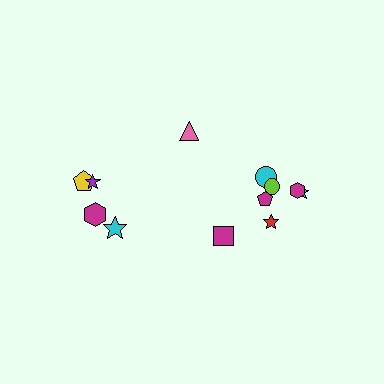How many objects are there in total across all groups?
There are 12 objects.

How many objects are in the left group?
There are 4 objects.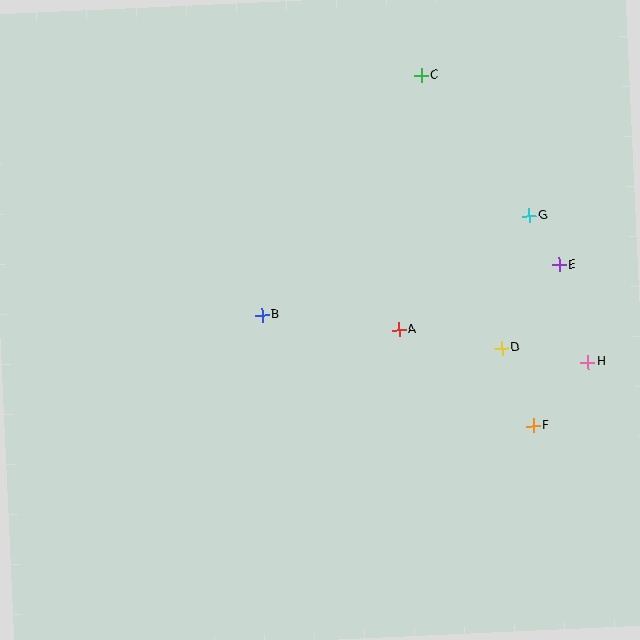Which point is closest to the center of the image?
Point B at (262, 315) is closest to the center.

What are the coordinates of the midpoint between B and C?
The midpoint between B and C is at (342, 195).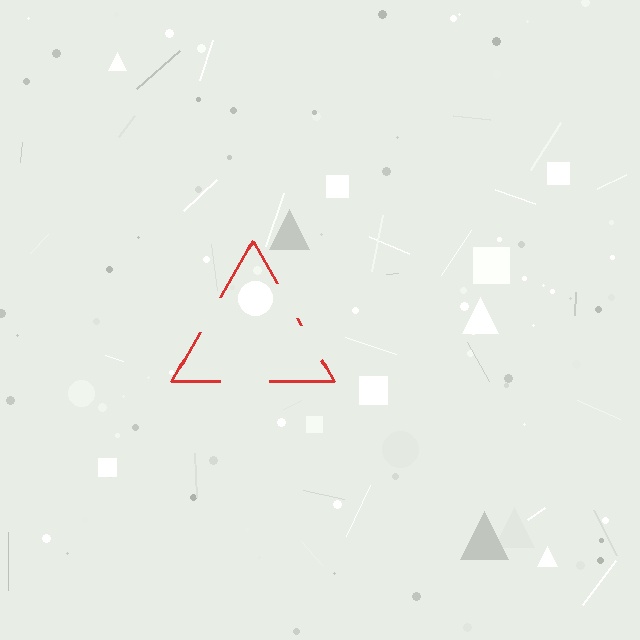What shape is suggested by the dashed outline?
The dashed outline suggests a triangle.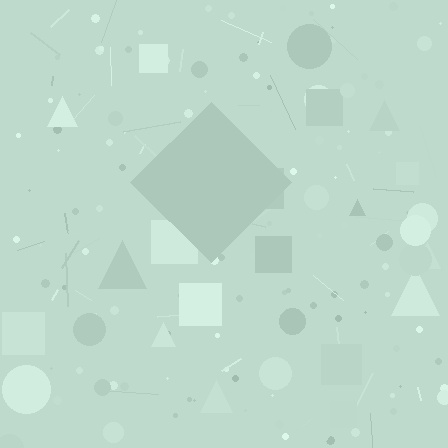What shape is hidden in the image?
A diamond is hidden in the image.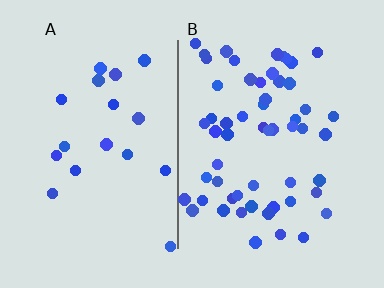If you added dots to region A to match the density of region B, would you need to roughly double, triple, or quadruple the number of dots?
Approximately triple.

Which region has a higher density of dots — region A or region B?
B (the right).